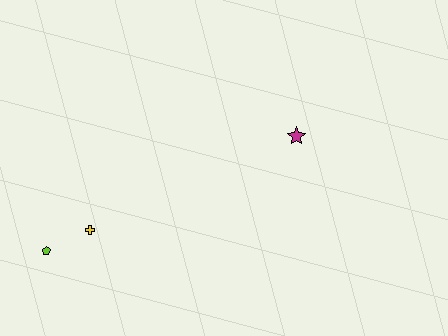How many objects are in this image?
There are 3 objects.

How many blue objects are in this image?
There are no blue objects.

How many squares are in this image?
There are no squares.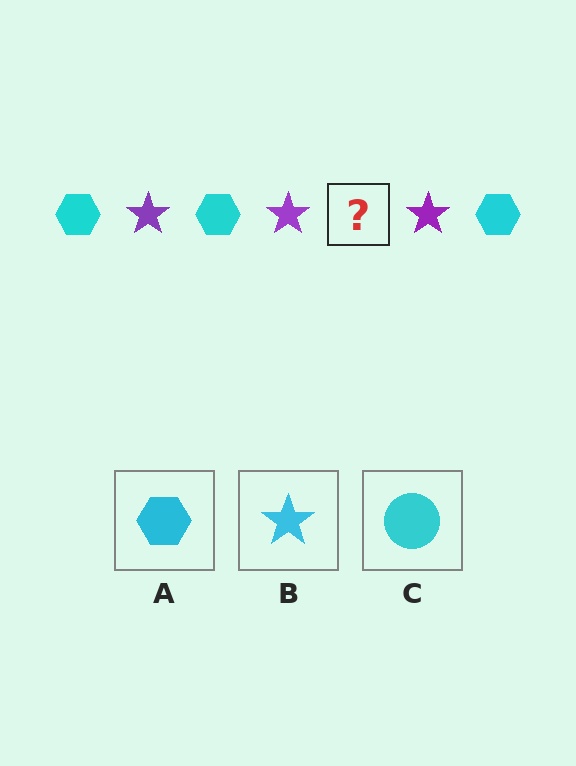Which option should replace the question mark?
Option A.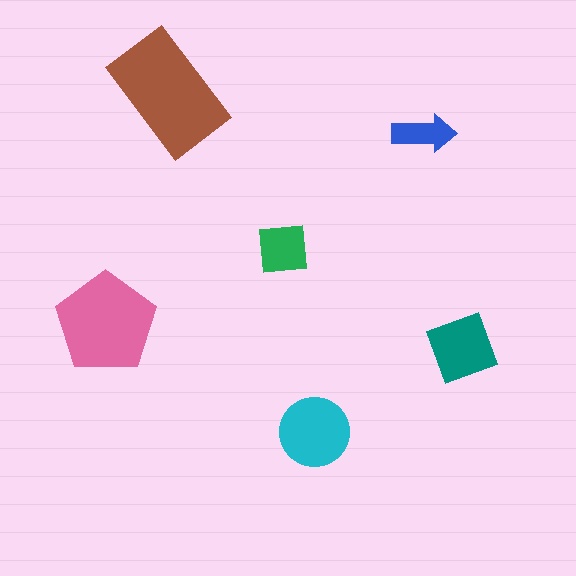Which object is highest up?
The brown rectangle is topmost.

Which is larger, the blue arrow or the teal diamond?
The teal diamond.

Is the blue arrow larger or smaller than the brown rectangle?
Smaller.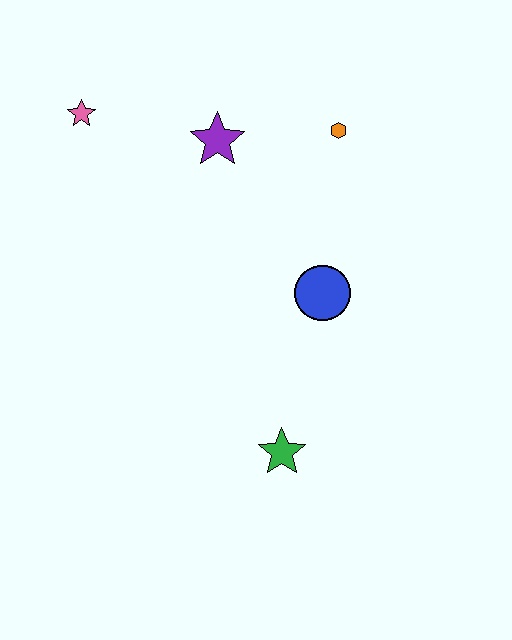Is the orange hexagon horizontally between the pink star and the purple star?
No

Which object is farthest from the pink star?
The green star is farthest from the pink star.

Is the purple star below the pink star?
Yes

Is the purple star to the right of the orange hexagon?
No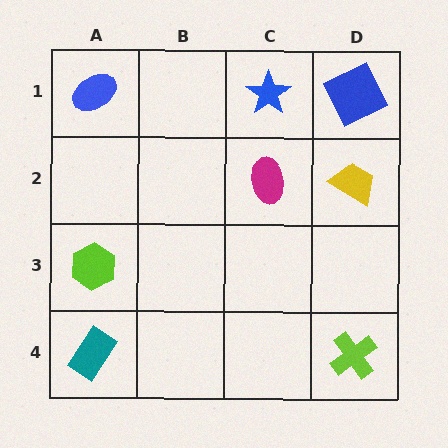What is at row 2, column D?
A yellow trapezoid.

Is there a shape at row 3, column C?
No, that cell is empty.